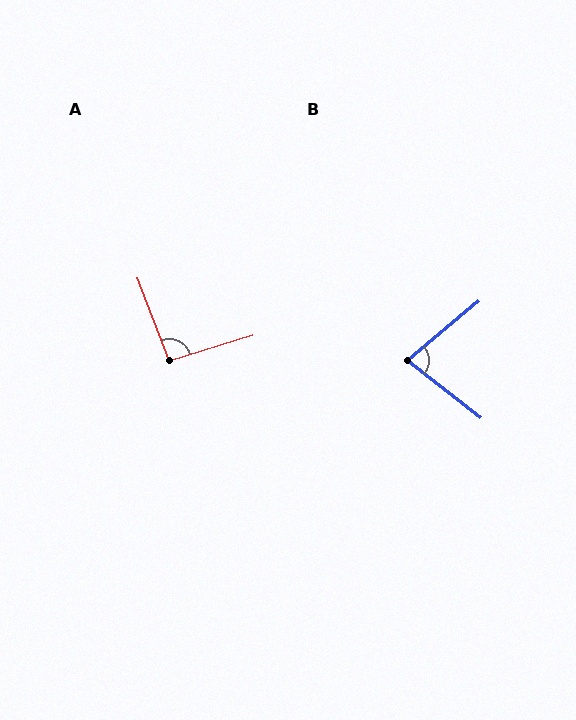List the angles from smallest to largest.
B (78°), A (94°).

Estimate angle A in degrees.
Approximately 94 degrees.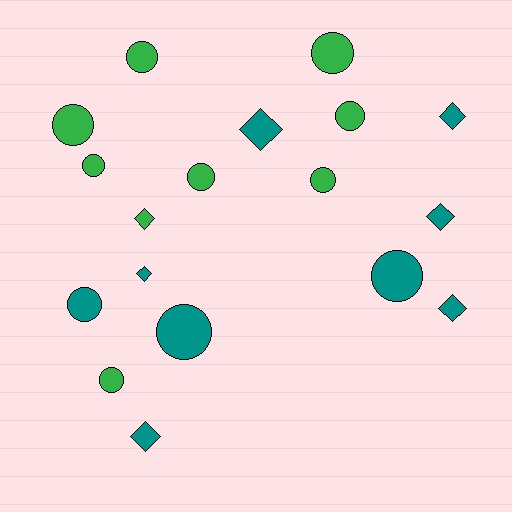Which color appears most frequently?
Teal, with 9 objects.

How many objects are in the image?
There are 18 objects.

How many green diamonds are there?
There is 1 green diamond.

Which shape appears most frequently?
Circle, with 11 objects.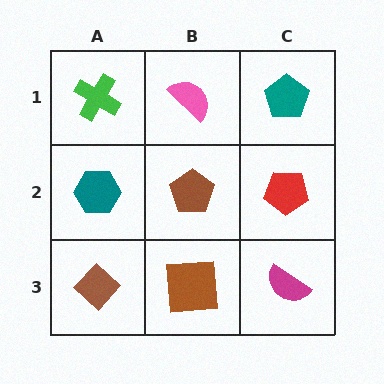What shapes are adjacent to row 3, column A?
A teal hexagon (row 2, column A), a brown square (row 3, column B).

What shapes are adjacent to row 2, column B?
A pink semicircle (row 1, column B), a brown square (row 3, column B), a teal hexagon (row 2, column A), a red pentagon (row 2, column C).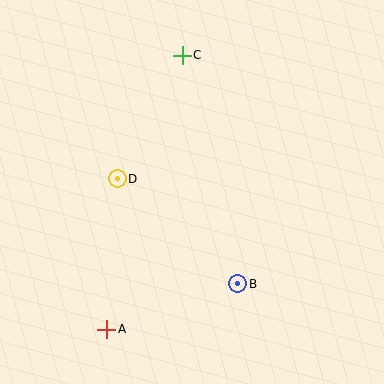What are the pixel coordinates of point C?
Point C is at (182, 55).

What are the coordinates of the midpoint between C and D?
The midpoint between C and D is at (150, 117).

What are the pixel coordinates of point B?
Point B is at (238, 284).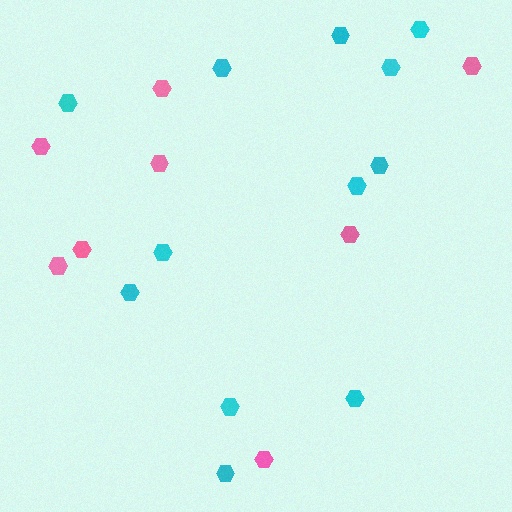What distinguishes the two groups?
There are 2 groups: one group of pink hexagons (8) and one group of cyan hexagons (12).